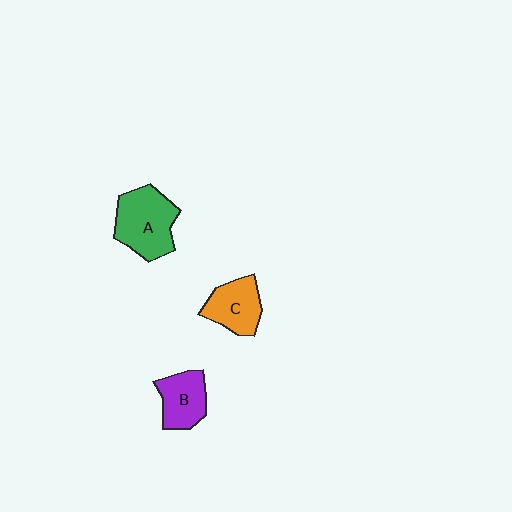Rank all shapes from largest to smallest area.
From largest to smallest: A (green), C (orange), B (purple).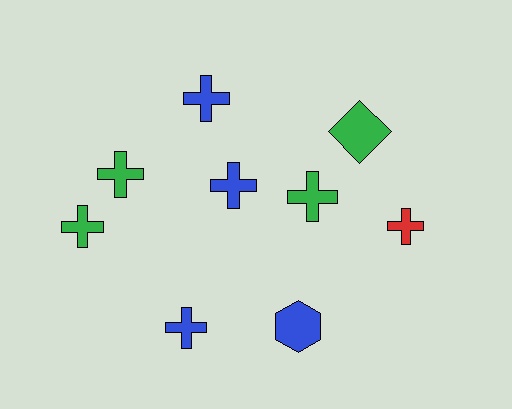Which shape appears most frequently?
Cross, with 7 objects.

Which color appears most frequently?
Blue, with 4 objects.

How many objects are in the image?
There are 9 objects.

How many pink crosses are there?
There are no pink crosses.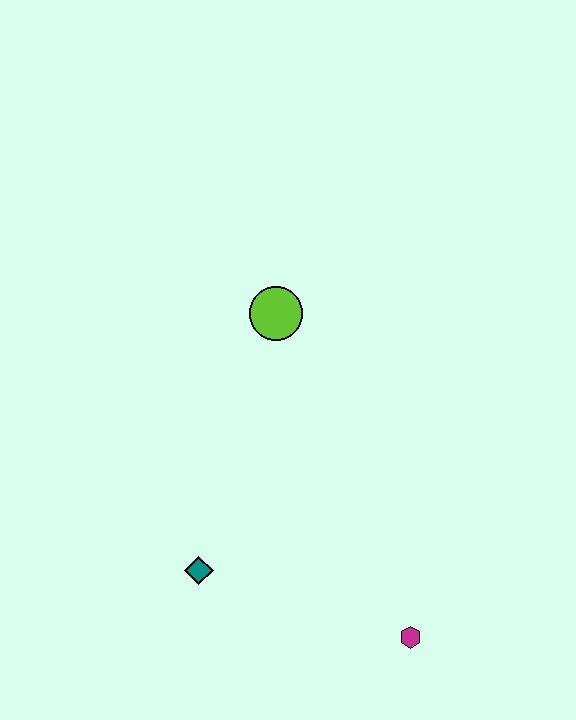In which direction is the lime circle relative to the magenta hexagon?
The lime circle is above the magenta hexagon.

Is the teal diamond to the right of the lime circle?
No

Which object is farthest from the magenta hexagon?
The lime circle is farthest from the magenta hexagon.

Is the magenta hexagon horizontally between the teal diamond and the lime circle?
No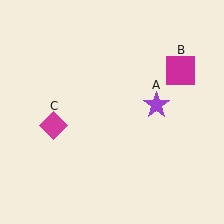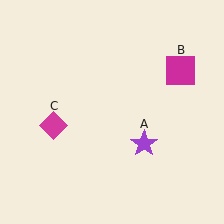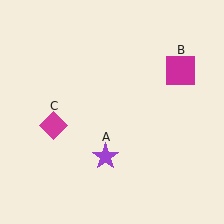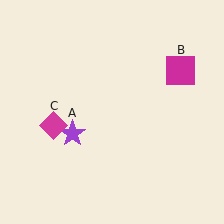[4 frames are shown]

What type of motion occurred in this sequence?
The purple star (object A) rotated clockwise around the center of the scene.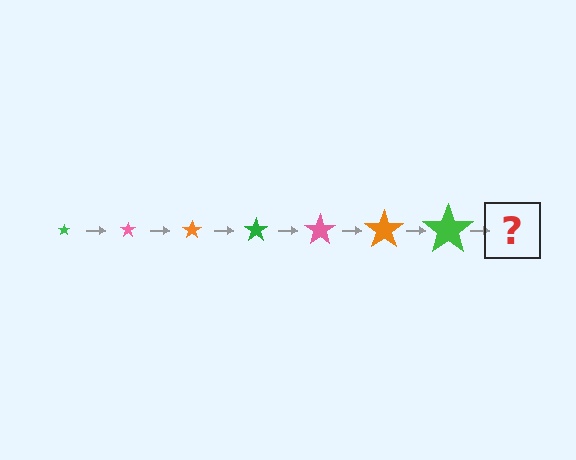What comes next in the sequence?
The next element should be a pink star, larger than the previous one.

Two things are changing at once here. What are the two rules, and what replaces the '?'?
The two rules are that the star grows larger each step and the color cycles through green, pink, and orange. The '?' should be a pink star, larger than the previous one.